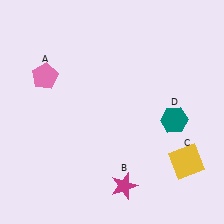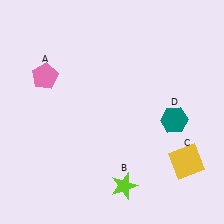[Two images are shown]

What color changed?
The star (B) changed from magenta in Image 1 to lime in Image 2.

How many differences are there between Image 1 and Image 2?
There is 1 difference between the two images.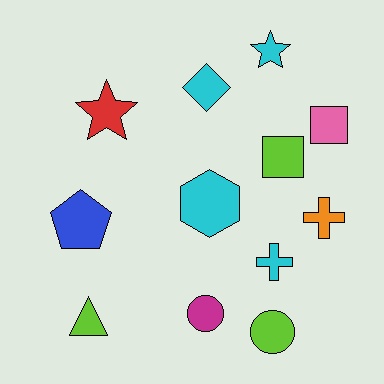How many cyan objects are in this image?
There are 4 cyan objects.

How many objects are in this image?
There are 12 objects.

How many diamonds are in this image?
There is 1 diamond.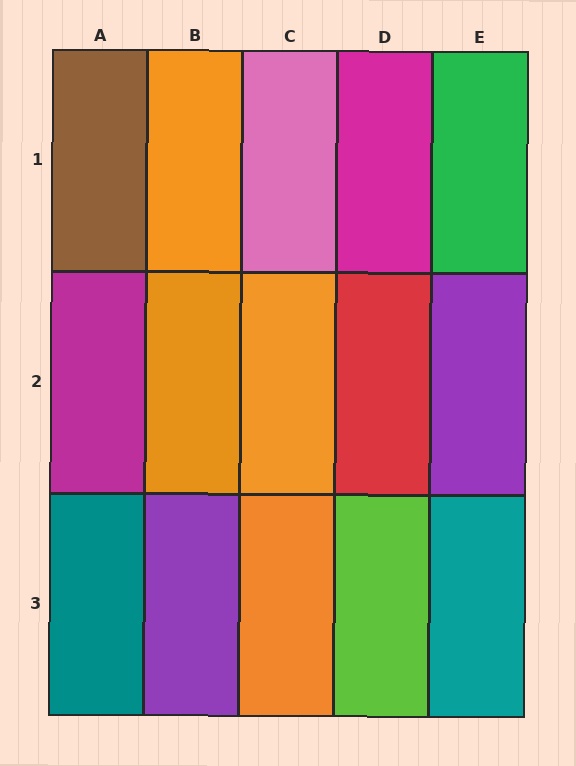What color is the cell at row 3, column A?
Teal.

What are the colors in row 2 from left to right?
Magenta, orange, orange, red, purple.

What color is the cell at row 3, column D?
Lime.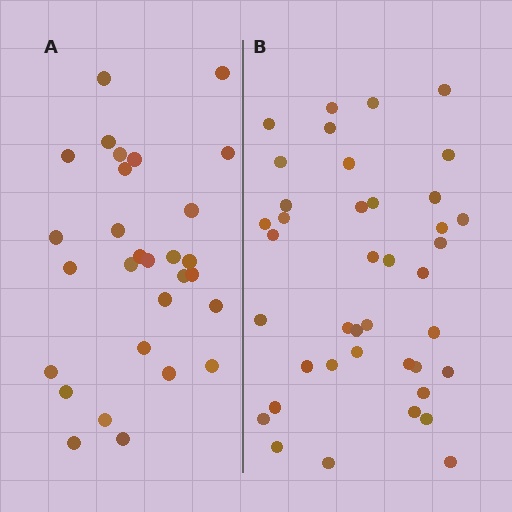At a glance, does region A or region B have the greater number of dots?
Region B (the right region) has more dots.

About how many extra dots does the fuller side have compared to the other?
Region B has roughly 12 or so more dots than region A.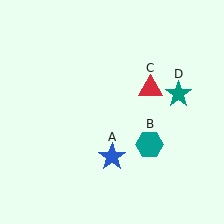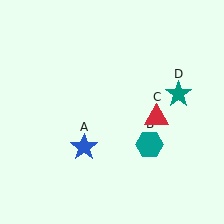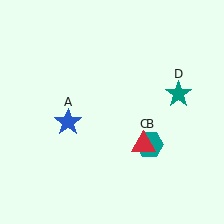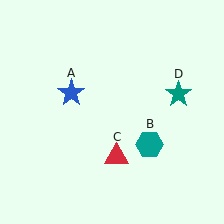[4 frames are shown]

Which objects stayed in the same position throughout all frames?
Teal hexagon (object B) and teal star (object D) remained stationary.